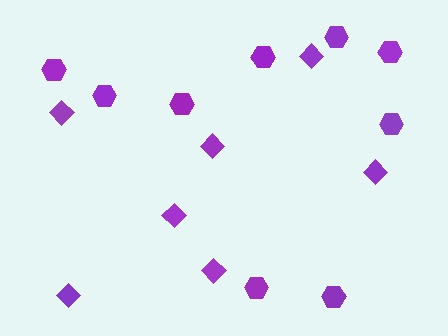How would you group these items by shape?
There are 2 groups: one group of diamonds (7) and one group of hexagons (9).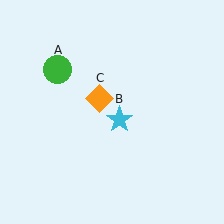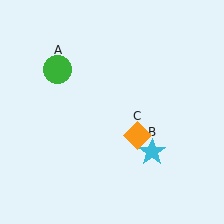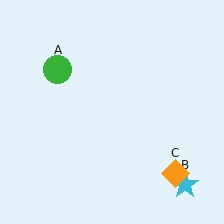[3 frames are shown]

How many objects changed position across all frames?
2 objects changed position: cyan star (object B), orange diamond (object C).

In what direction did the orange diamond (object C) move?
The orange diamond (object C) moved down and to the right.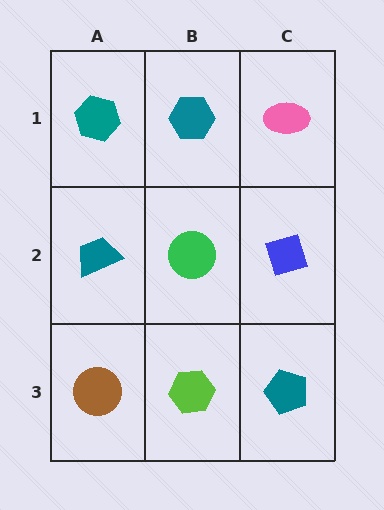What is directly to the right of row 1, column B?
A pink ellipse.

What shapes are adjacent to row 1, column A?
A teal trapezoid (row 2, column A), a teal hexagon (row 1, column B).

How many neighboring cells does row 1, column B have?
3.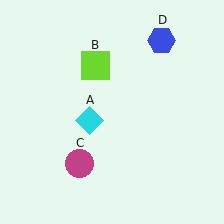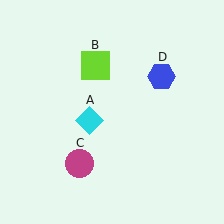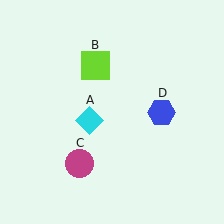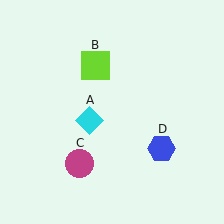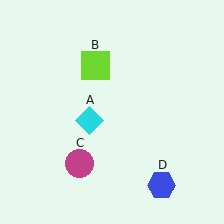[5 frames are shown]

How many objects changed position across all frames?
1 object changed position: blue hexagon (object D).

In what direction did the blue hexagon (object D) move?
The blue hexagon (object D) moved down.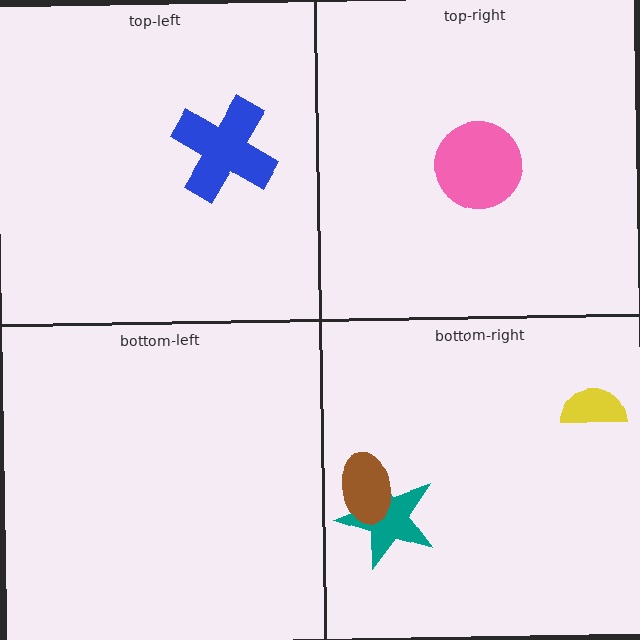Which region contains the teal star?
The bottom-right region.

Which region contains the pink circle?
The top-right region.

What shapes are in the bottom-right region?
The teal star, the yellow semicircle, the brown ellipse.